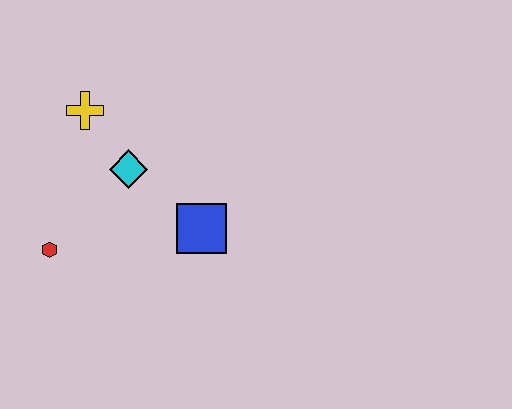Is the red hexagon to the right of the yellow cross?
No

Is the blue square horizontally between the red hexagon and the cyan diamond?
No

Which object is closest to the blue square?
The cyan diamond is closest to the blue square.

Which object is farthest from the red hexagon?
The blue square is farthest from the red hexagon.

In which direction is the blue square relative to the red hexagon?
The blue square is to the right of the red hexagon.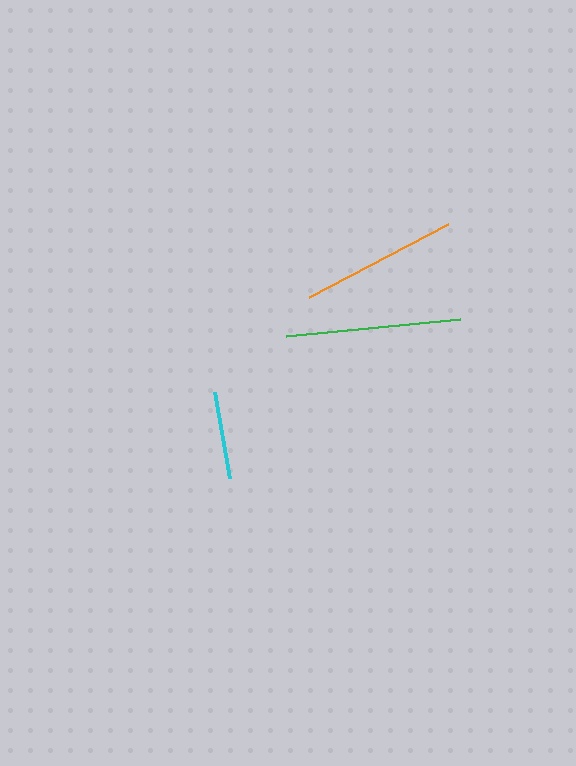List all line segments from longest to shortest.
From longest to shortest: green, orange, cyan.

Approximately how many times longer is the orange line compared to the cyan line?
The orange line is approximately 1.8 times the length of the cyan line.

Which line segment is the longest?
The green line is the longest at approximately 175 pixels.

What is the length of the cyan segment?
The cyan segment is approximately 88 pixels long.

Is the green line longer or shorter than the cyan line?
The green line is longer than the cyan line.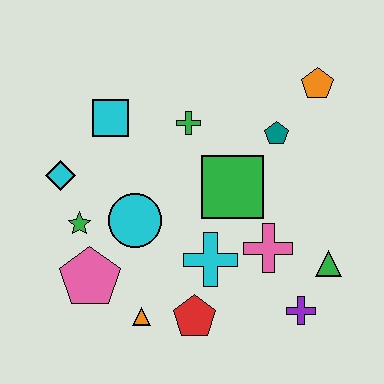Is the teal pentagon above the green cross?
No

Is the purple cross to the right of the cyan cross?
Yes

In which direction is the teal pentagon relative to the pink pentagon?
The teal pentagon is to the right of the pink pentagon.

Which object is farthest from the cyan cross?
The orange pentagon is farthest from the cyan cross.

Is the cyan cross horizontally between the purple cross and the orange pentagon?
No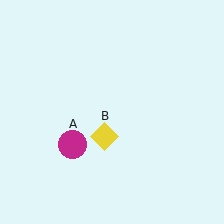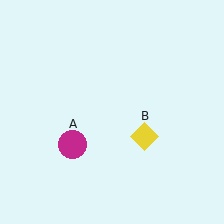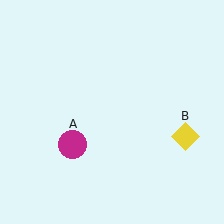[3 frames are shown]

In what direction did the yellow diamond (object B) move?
The yellow diamond (object B) moved right.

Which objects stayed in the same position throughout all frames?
Magenta circle (object A) remained stationary.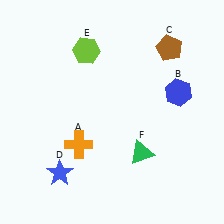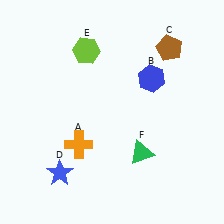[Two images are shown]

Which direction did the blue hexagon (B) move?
The blue hexagon (B) moved left.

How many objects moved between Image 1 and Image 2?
1 object moved between the two images.